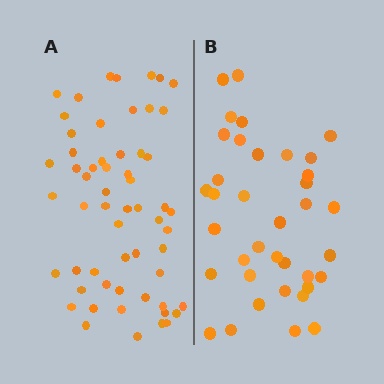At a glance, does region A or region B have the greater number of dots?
Region A (the left region) has more dots.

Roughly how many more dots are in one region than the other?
Region A has approximately 20 more dots than region B.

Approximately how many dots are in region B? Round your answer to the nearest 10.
About 40 dots. (The exact count is 37, which rounds to 40.)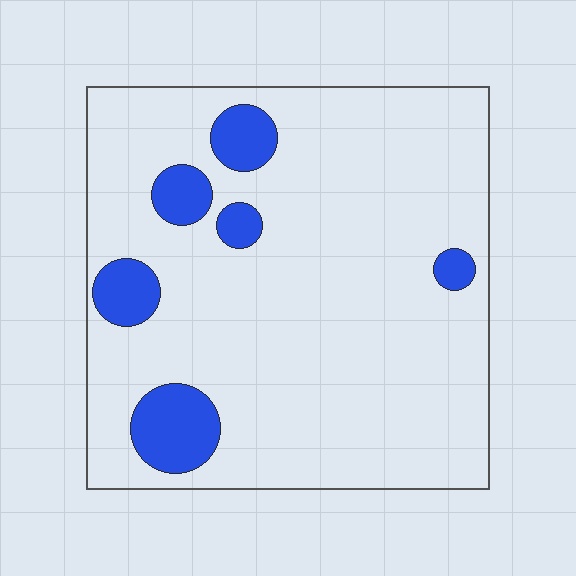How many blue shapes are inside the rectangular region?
6.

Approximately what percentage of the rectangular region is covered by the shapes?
Approximately 10%.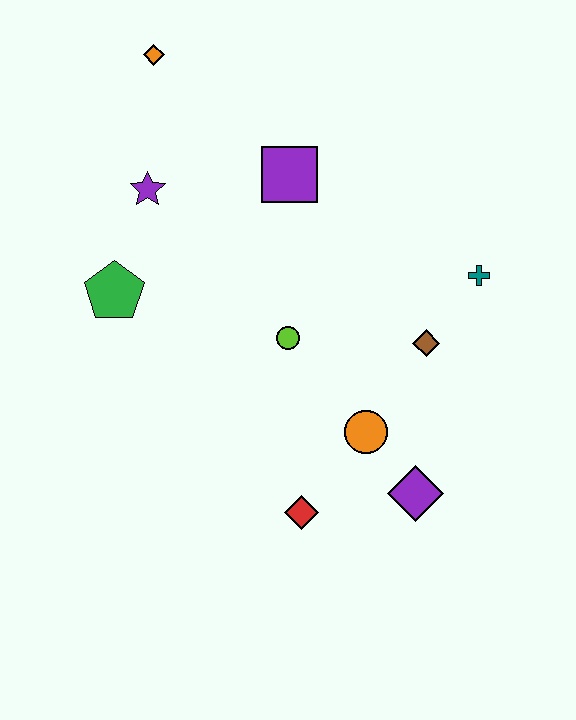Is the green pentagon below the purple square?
Yes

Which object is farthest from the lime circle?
The orange diamond is farthest from the lime circle.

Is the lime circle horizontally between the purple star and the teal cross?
Yes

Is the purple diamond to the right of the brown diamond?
No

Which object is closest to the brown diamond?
The teal cross is closest to the brown diamond.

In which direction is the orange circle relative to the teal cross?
The orange circle is below the teal cross.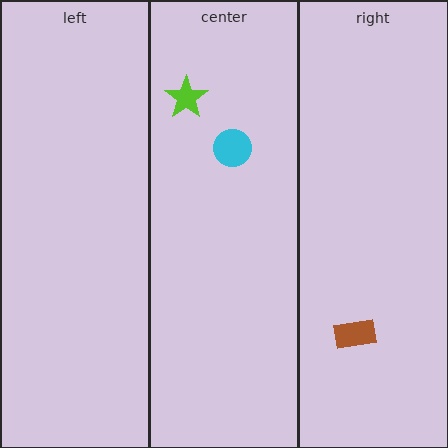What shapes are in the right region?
The brown rectangle.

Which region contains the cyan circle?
The center region.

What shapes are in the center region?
The lime star, the cyan circle.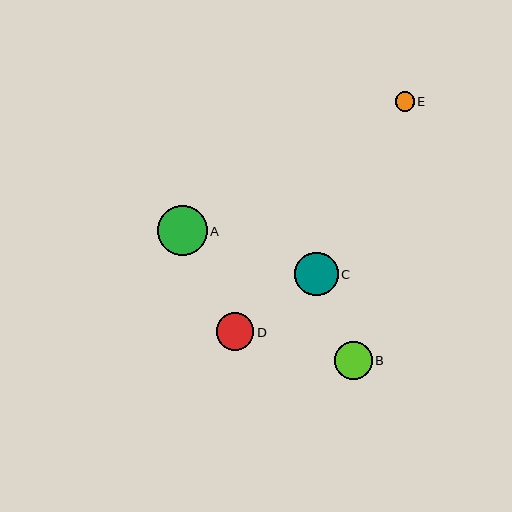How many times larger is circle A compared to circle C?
Circle A is approximately 1.1 times the size of circle C.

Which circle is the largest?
Circle A is the largest with a size of approximately 50 pixels.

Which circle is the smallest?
Circle E is the smallest with a size of approximately 19 pixels.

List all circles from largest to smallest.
From largest to smallest: A, C, B, D, E.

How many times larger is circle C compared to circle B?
Circle C is approximately 1.2 times the size of circle B.